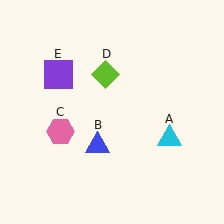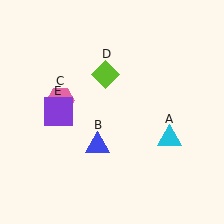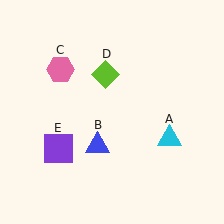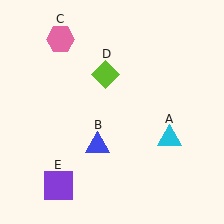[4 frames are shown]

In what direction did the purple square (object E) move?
The purple square (object E) moved down.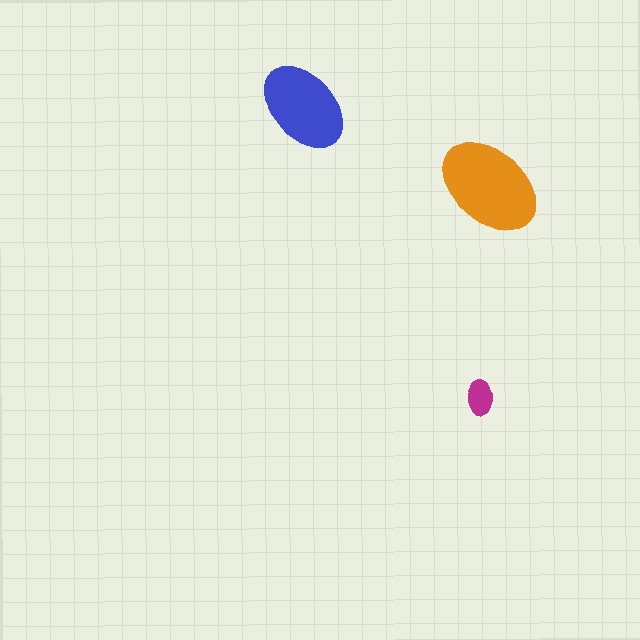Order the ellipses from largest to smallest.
the orange one, the blue one, the magenta one.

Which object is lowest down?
The magenta ellipse is bottommost.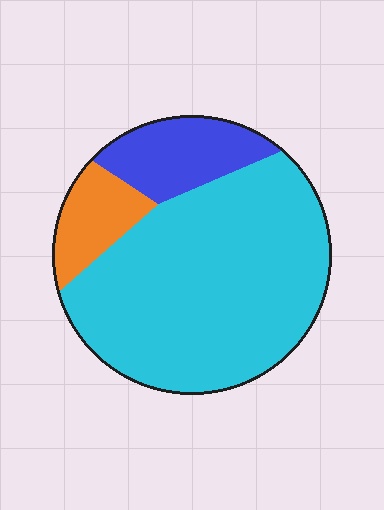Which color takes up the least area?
Orange, at roughly 10%.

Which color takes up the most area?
Cyan, at roughly 70%.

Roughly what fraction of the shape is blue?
Blue covers around 15% of the shape.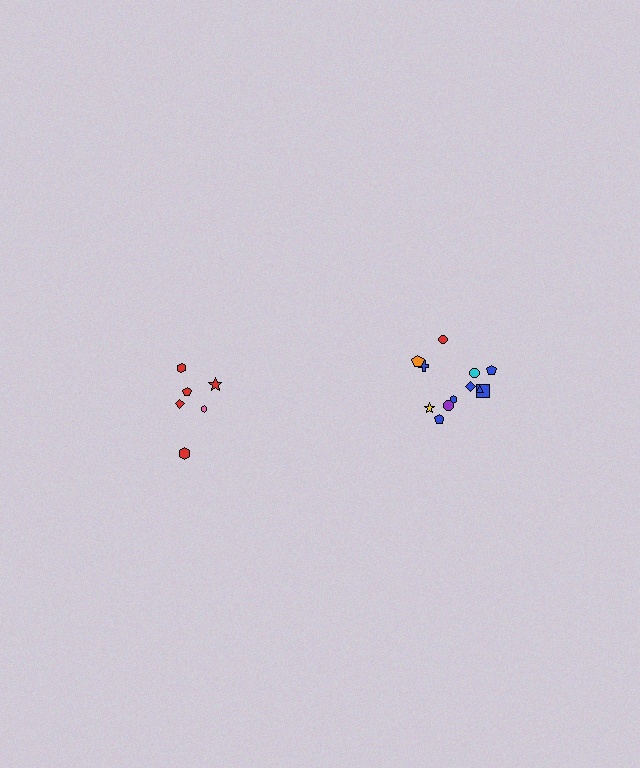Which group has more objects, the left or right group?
The right group.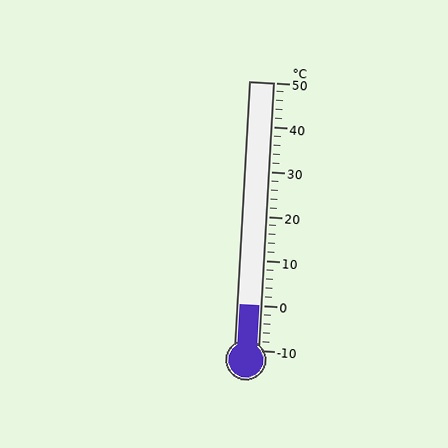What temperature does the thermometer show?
The thermometer shows approximately 0°C.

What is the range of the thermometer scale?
The thermometer scale ranges from -10°C to 50°C.